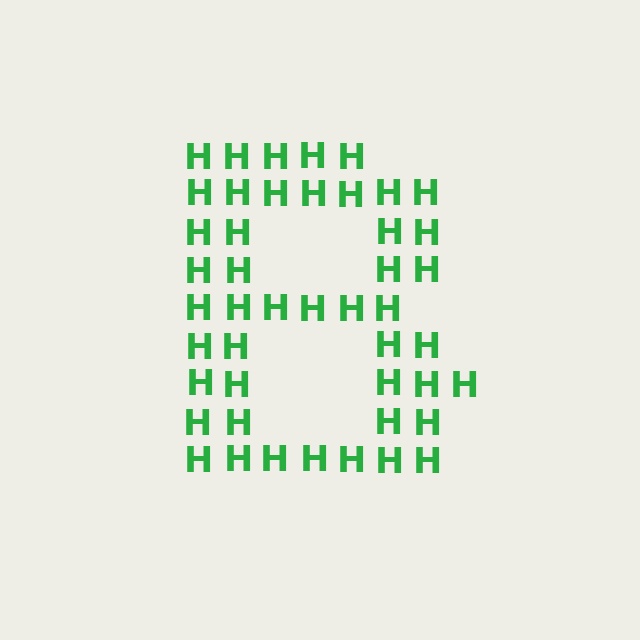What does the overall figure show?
The overall figure shows the letter B.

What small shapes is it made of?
It is made of small letter H's.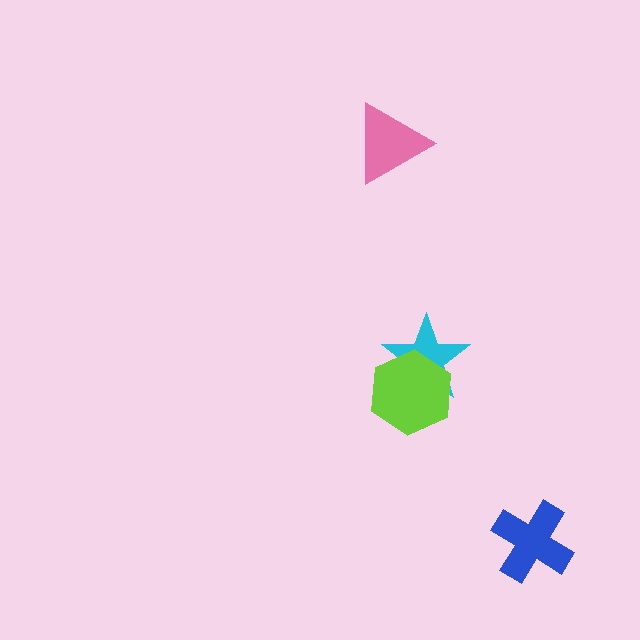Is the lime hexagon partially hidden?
No, no other shape covers it.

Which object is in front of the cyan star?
The lime hexagon is in front of the cyan star.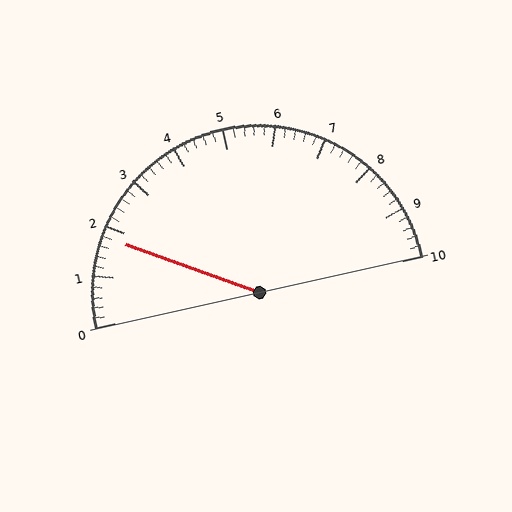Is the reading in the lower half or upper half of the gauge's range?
The reading is in the lower half of the range (0 to 10).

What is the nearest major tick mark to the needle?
The nearest major tick mark is 2.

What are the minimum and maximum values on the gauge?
The gauge ranges from 0 to 10.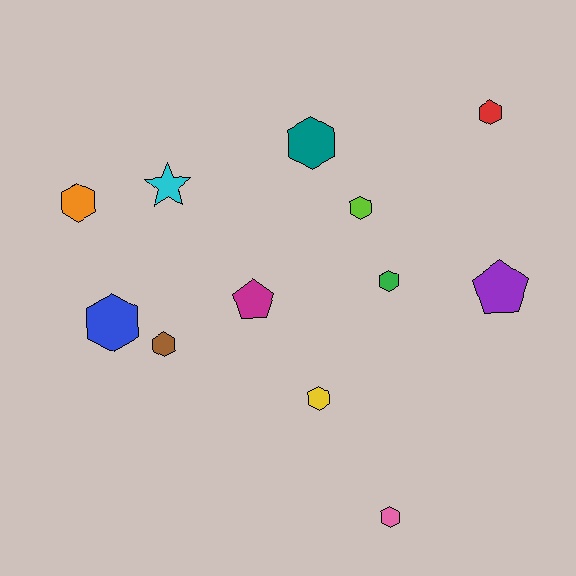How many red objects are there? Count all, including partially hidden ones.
There is 1 red object.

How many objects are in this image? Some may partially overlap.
There are 12 objects.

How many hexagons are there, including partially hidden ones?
There are 9 hexagons.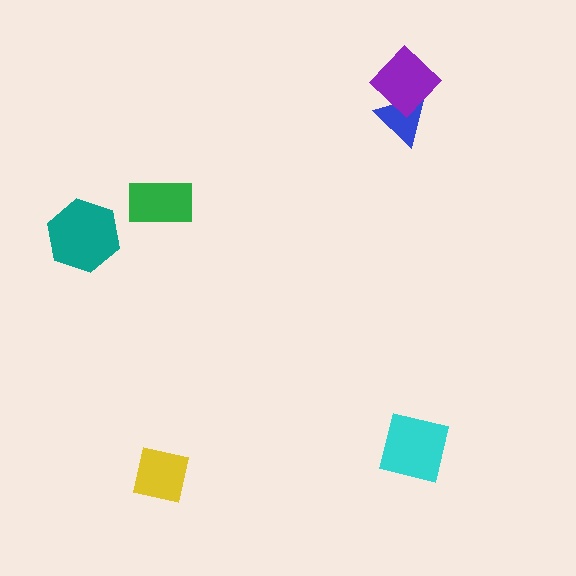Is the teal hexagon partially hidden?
No, no other shape covers it.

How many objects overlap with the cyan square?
0 objects overlap with the cyan square.